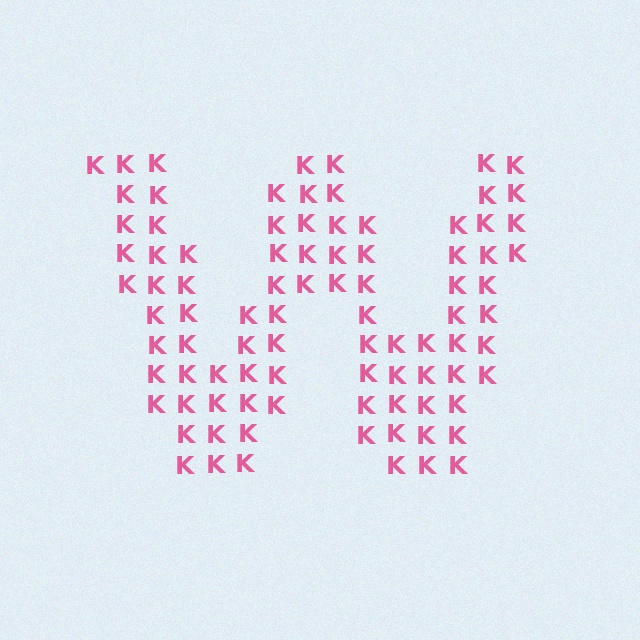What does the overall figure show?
The overall figure shows the letter W.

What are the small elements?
The small elements are letter K's.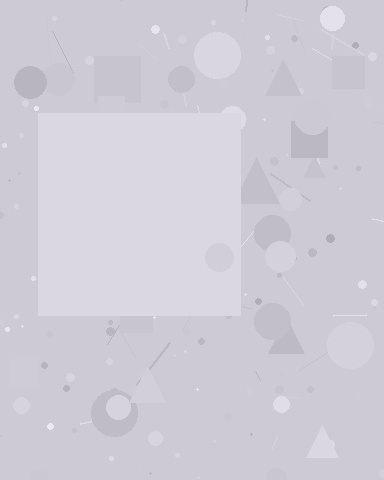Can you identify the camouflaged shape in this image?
The camouflaged shape is a square.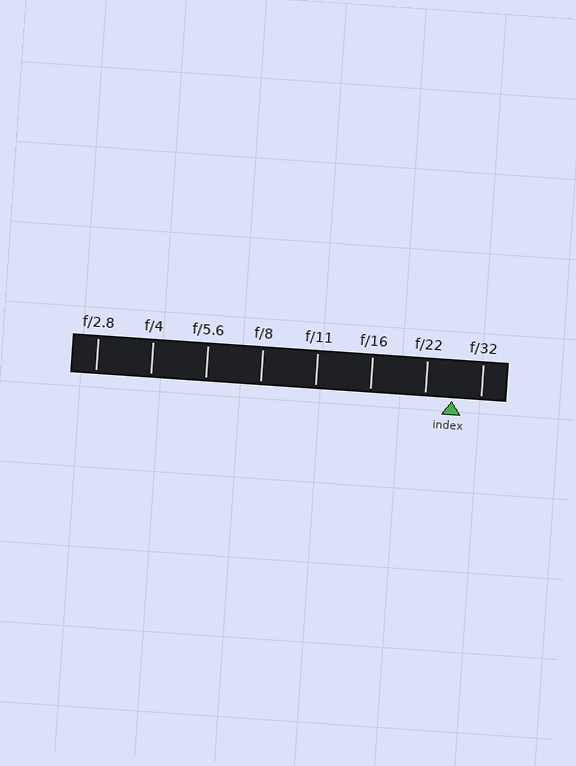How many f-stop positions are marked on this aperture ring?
There are 8 f-stop positions marked.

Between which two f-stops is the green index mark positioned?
The index mark is between f/22 and f/32.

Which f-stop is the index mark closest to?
The index mark is closest to f/22.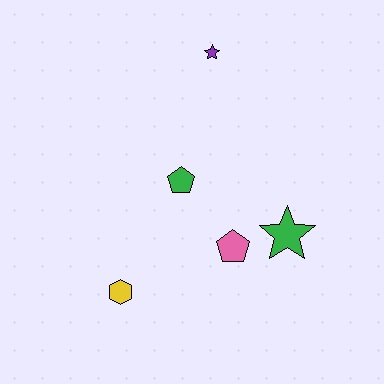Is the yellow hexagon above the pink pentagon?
No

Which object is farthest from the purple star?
The yellow hexagon is farthest from the purple star.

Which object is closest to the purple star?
The green pentagon is closest to the purple star.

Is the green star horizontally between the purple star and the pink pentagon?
No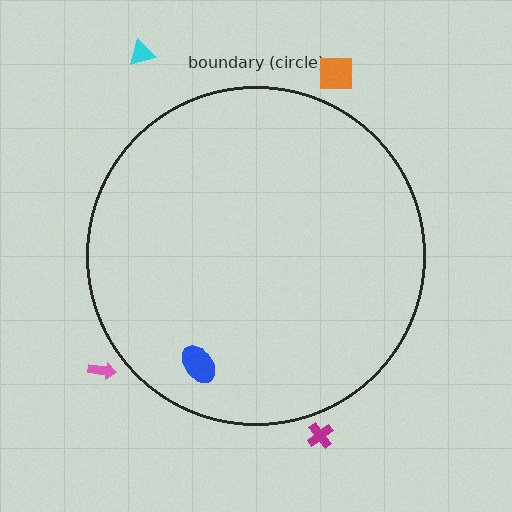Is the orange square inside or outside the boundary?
Outside.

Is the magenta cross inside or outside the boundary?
Outside.